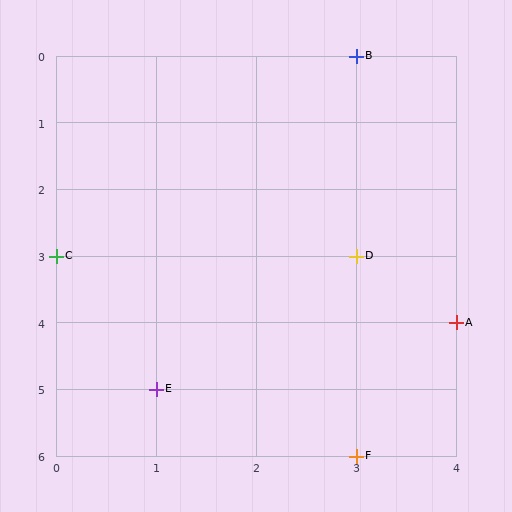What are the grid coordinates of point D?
Point D is at grid coordinates (3, 3).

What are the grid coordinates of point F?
Point F is at grid coordinates (3, 6).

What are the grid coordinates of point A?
Point A is at grid coordinates (4, 4).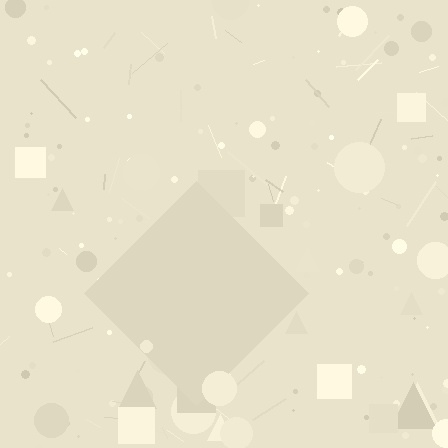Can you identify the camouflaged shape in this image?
The camouflaged shape is a diamond.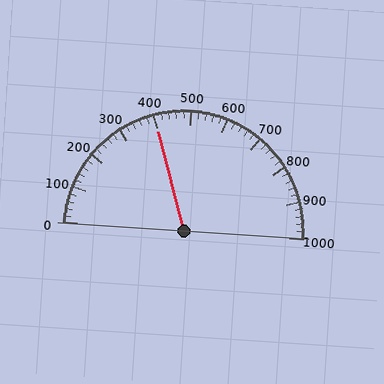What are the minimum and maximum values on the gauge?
The gauge ranges from 0 to 1000.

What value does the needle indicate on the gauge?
The needle indicates approximately 400.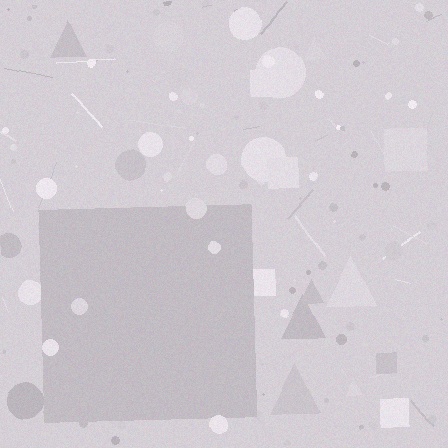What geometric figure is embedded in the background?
A square is embedded in the background.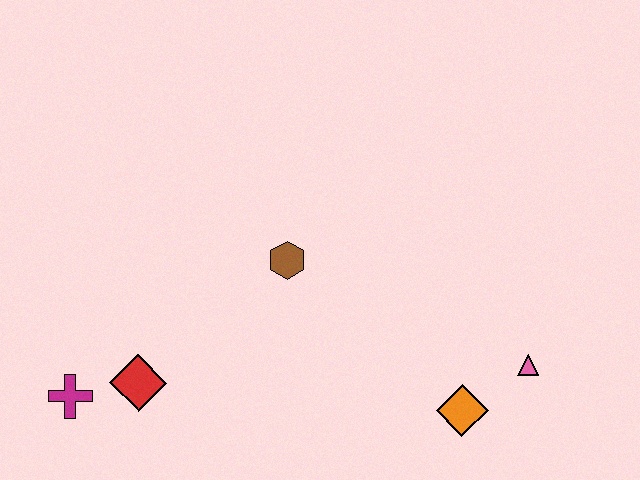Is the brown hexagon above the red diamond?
Yes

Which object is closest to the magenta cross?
The red diamond is closest to the magenta cross.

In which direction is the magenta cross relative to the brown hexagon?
The magenta cross is to the left of the brown hexagon.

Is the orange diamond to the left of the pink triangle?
Yes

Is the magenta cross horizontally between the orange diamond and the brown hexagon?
No